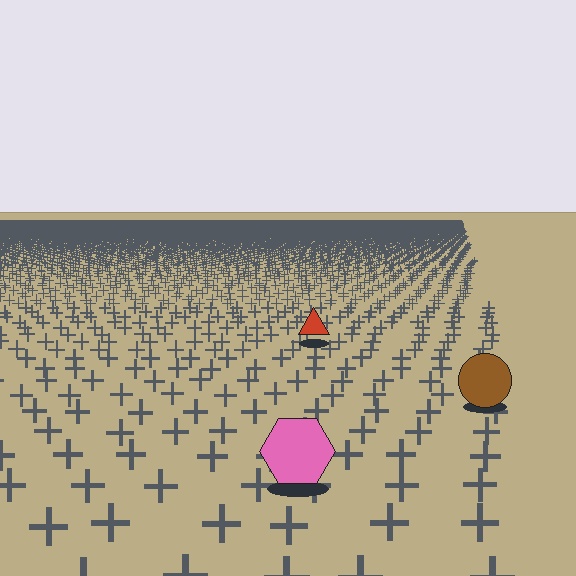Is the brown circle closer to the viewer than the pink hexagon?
No. The pink hexagon is closer — you can tell from the texture gradient: the ground texture is coarser near it.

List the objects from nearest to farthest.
From nearest to farthest: the pink hexagon, the brown circle, the red triangle.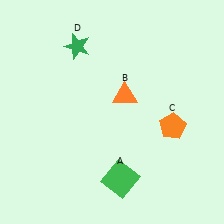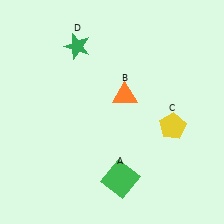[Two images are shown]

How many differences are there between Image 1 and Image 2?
There is 1 difference between the two images.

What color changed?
The pentagon (C) changed from orange in Image 1 to yellow in Image 2.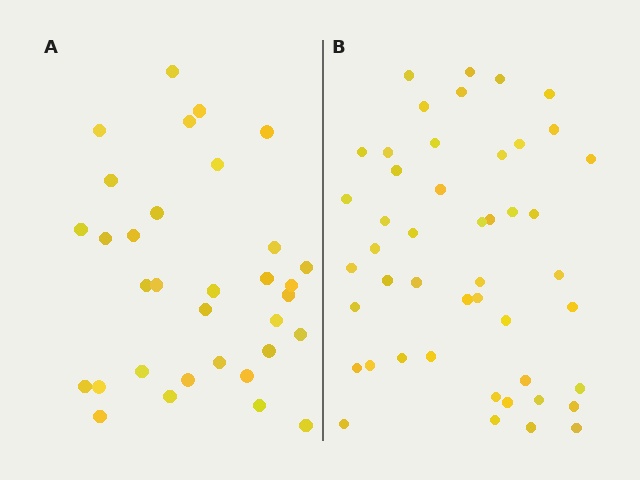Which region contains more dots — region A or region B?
Region B (the right region) has more dots.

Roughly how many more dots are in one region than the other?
Region B has approximately 15 more dots than region A.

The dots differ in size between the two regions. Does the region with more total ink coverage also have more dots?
No. Region A has more total ink coverage because its dots are larger, but region B actually contains more individual dots. Total area can be misleading — the number of items is what matters here.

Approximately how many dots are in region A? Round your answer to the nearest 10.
About 30 dots. (The exact count is 33, which rounds to 30.)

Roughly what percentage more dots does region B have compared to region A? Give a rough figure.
About 40% more.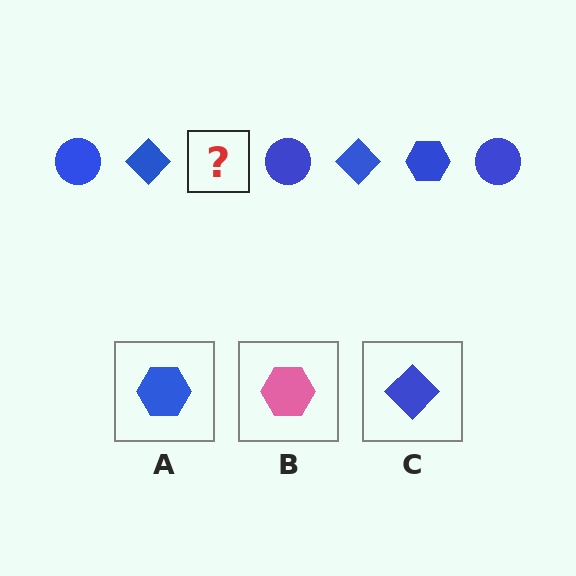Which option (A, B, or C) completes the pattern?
A.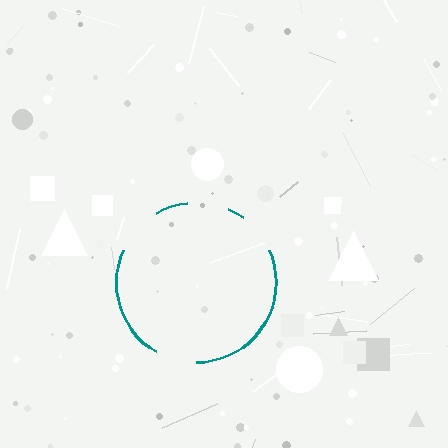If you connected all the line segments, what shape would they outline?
They would outline a circle.